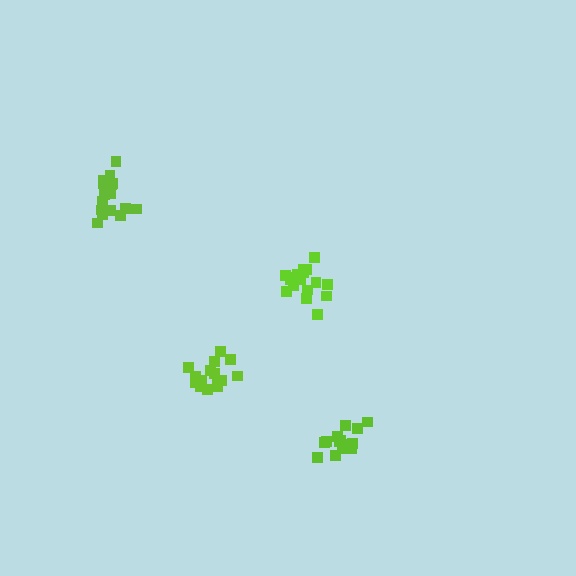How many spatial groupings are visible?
There are 4 spatial groupings.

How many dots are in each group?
Group 1: 14 dots, Group 2: 15 dots, Group 3: 20 dots, Group 4: 19 dots (68 total).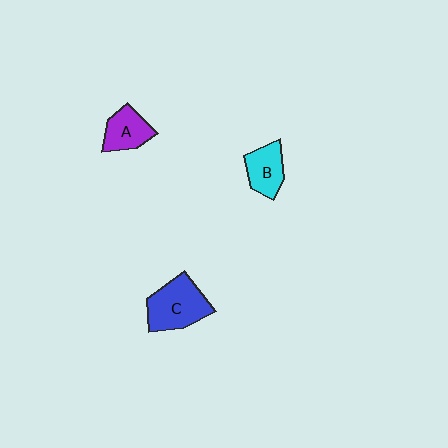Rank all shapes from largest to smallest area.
From largest to smallest: C (blue), B (cyan), A (purple).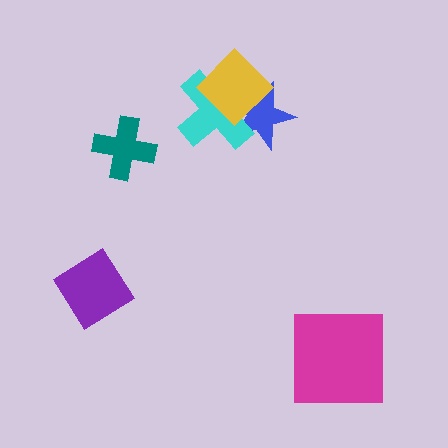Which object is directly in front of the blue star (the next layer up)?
The cyan cross is directly in front of the blue star.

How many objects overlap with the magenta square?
0 objects overlap with the magenta square.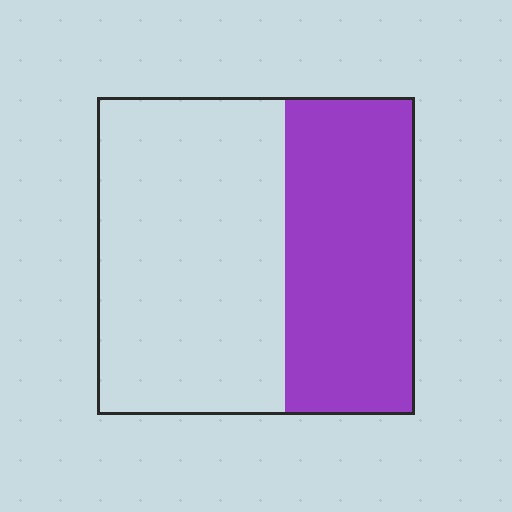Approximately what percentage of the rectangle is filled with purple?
Approximately 40%.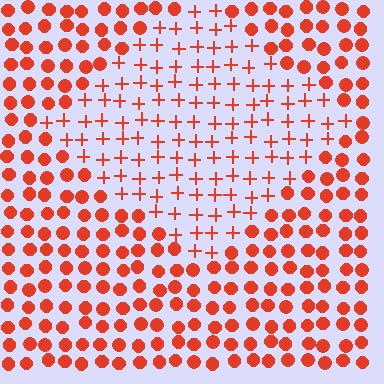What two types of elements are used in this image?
The image uses plus signs inside the diamond region and circles outside it.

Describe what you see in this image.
The image is filled with small red elements arranged in a uniform grid. A diamond-shaped region contains plus signs, while the surrounding area contains circles. The boundary is defined purely by the change in element shape.